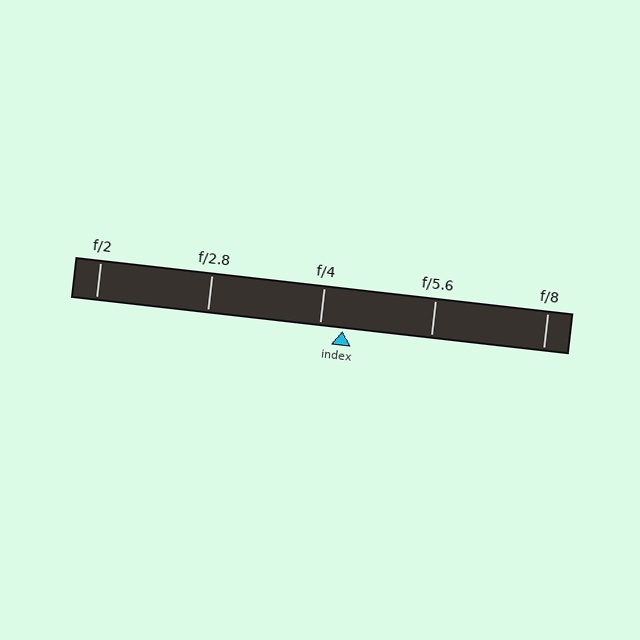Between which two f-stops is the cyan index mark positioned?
The index mark is between f/4 and f/5.6.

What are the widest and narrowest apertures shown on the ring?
The widest aperture shown is f/2 and the narrowest is f/8.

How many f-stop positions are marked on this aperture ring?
There are 5 f-stop positions marked.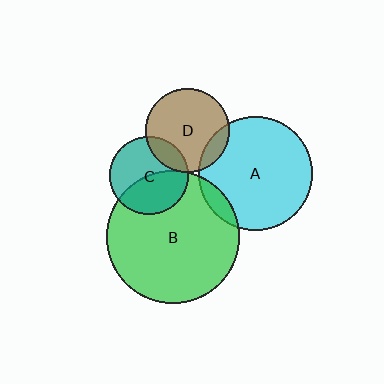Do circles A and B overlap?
Yes.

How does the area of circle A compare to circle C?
Approximately 2.1 times.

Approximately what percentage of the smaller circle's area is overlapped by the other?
Approximately 10%.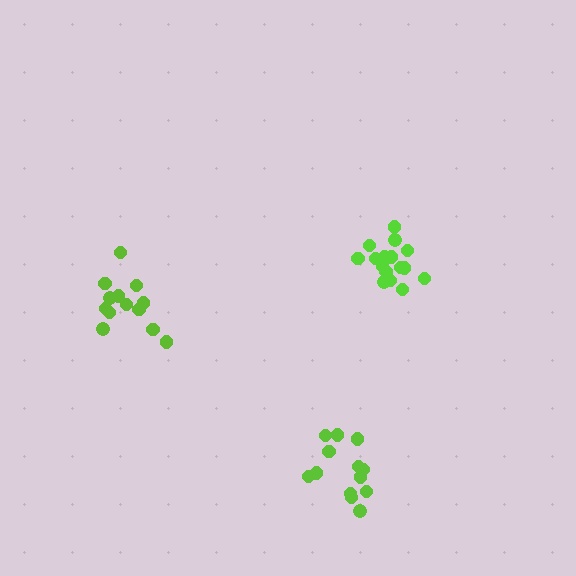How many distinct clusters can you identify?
There are 3 distinct clusters.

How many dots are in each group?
Group 1: 16 dots, Group 2: 13 dots, Group 3: 13 dots (42 total).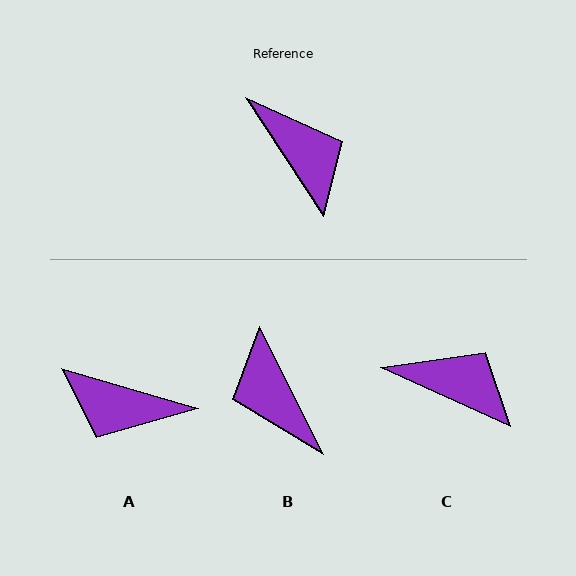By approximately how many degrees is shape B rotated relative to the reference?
Approximately 173 degrees counter-clockwise.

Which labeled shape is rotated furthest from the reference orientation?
B, about 173 degrees away.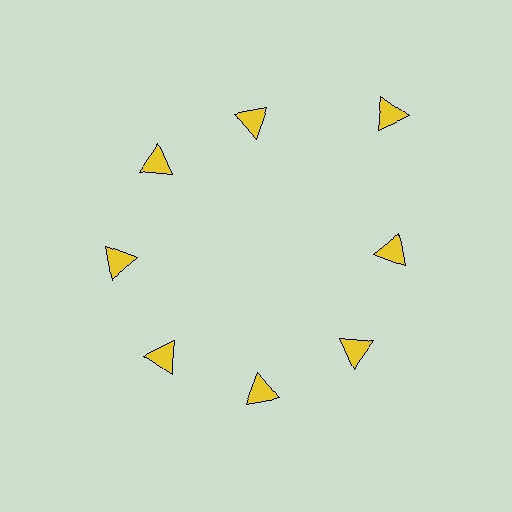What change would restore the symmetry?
The symmetry would be restored by moving it inward, back onto the ring so that all 8 triangles sit at equal angles and equal distance from the center.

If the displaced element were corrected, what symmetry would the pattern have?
It would have 8-fold rotational symmetry — the pattern would map onto itself every 45 degrees.